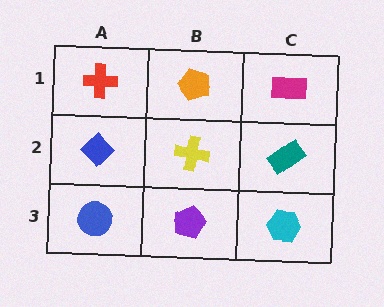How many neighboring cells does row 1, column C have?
2.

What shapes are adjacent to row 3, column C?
A teal rectangle (row 2, column C), a purple pentagon (row 3, column B).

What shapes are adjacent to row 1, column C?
A teal rectangle (row 2, column C), an orange pentagon (row 1, column B).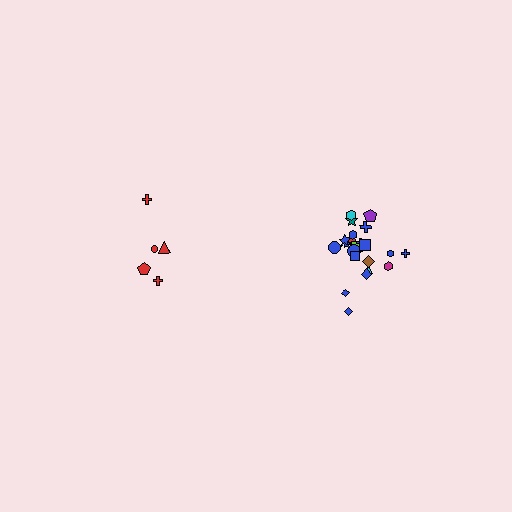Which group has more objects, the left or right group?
The right group.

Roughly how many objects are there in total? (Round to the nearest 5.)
Roughly 25 objects in total.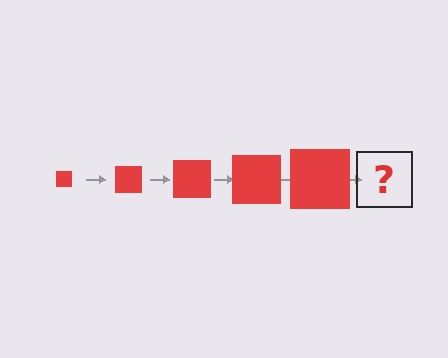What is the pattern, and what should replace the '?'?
The pattern is that the square gets progressively larger each step. The '?' should be a red square, larger than the previous one.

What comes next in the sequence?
The next element should be a red square, larger than the previous one.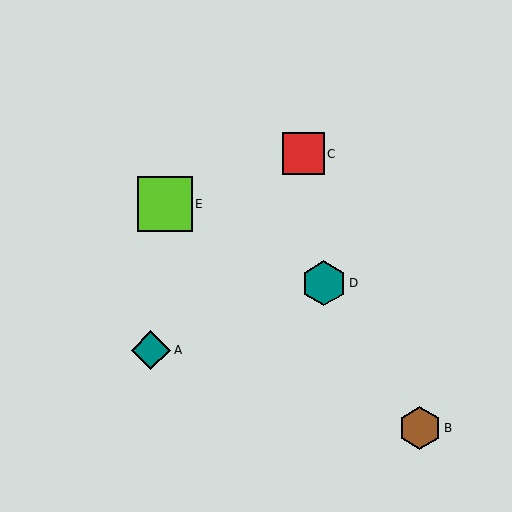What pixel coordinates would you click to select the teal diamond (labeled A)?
Click at (151, 350) to select the teal diamond A.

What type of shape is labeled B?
Shape B is a brown hexagon.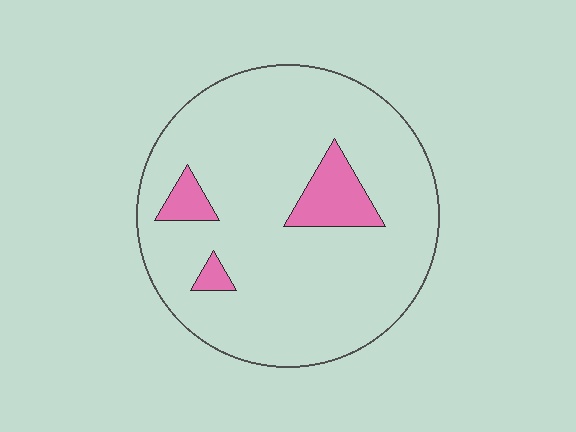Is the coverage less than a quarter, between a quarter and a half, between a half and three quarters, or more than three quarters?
Less than a quarter.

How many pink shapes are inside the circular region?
3.